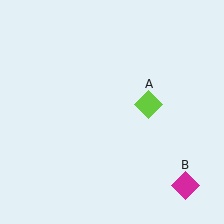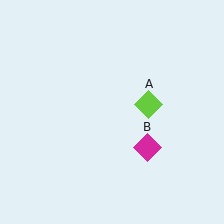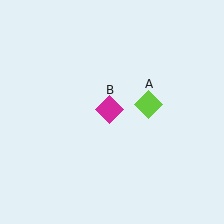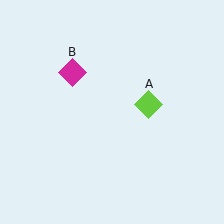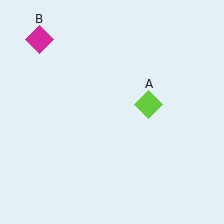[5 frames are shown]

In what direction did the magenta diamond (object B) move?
The magenta diamond (object B) moved up and to the left.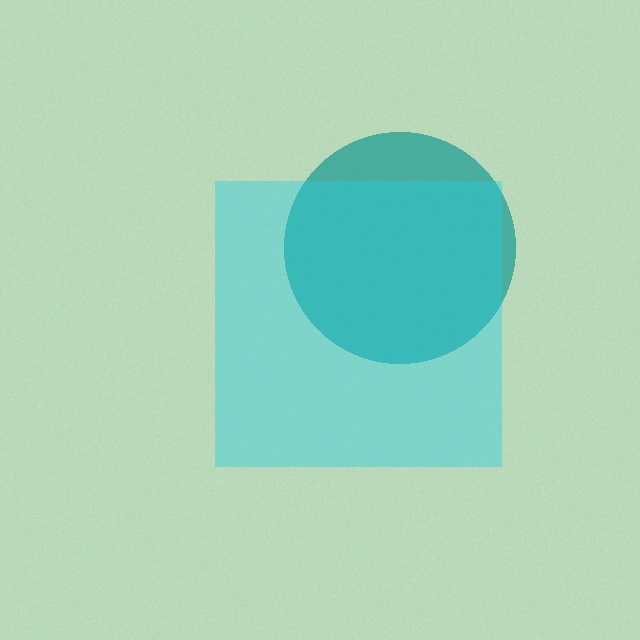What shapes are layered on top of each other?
The layered shapes are: a teal circle, a cyan square.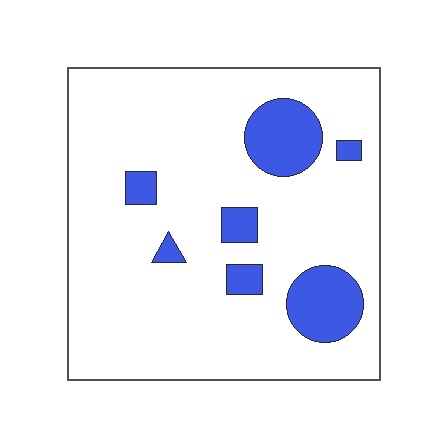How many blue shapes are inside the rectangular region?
7.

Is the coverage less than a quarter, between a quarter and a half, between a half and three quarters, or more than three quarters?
Less than a quarter.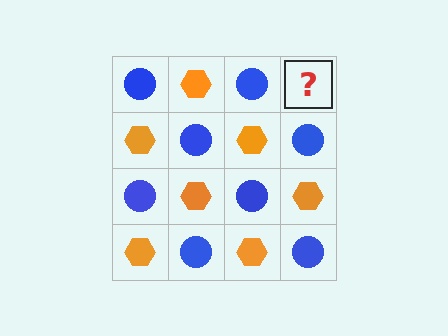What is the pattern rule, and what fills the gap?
The rule is that it alternates blue circle and orange hexagon in a checkerboard pattern. The gap should be filled with an orange hexagon.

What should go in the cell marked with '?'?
The missing cell should contain an orange hexagon.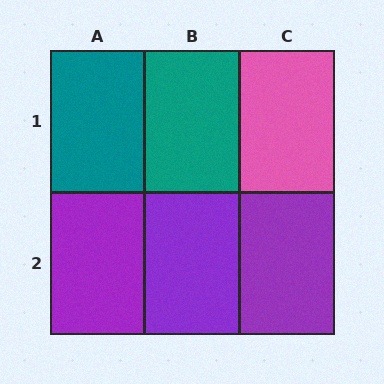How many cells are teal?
2 cells are teal.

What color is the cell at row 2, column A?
Purple.